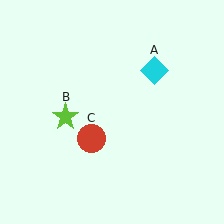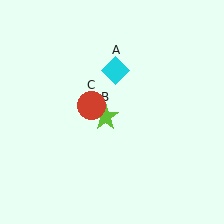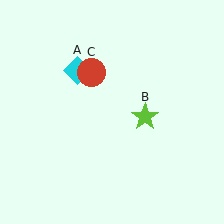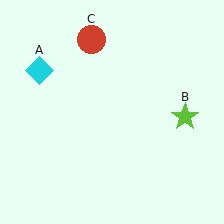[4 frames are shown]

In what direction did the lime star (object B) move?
The lime star (object B) moved right.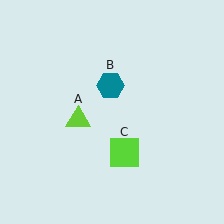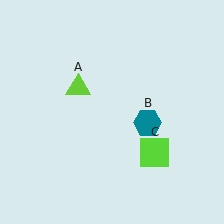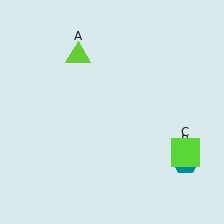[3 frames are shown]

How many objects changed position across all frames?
3 objects changed position: lime triangle (object A), teal hexagon (object B), lime square (object C).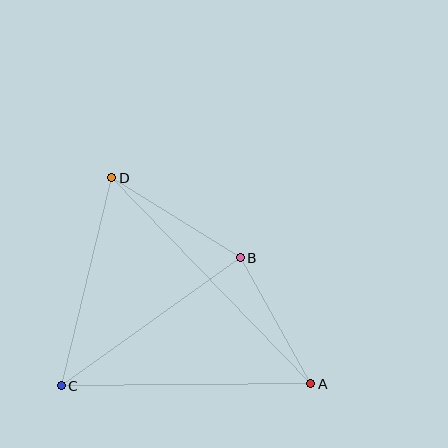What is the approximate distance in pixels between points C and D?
The distance between C and D is approximately 214 pixels.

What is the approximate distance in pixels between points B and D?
The distance between B and D is approximately 151 pixels.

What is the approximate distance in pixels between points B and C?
The distance between B and C is approximately 220 pixels.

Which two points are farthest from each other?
Points A and D are farthest from each other.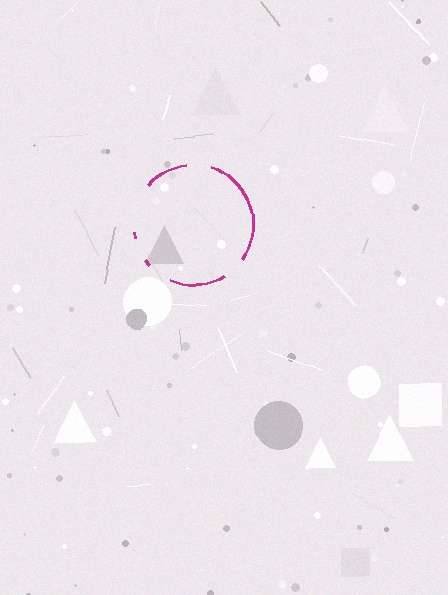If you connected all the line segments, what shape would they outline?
They would outline a circle.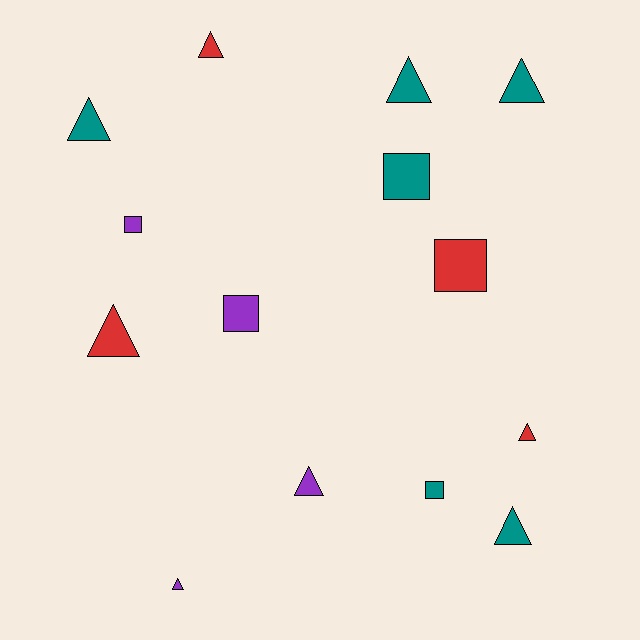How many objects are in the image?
There are 14 objects.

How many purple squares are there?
There are 2 purple squares.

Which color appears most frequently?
Teal, with 6 objects.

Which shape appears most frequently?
Triangle, with 9 objects.